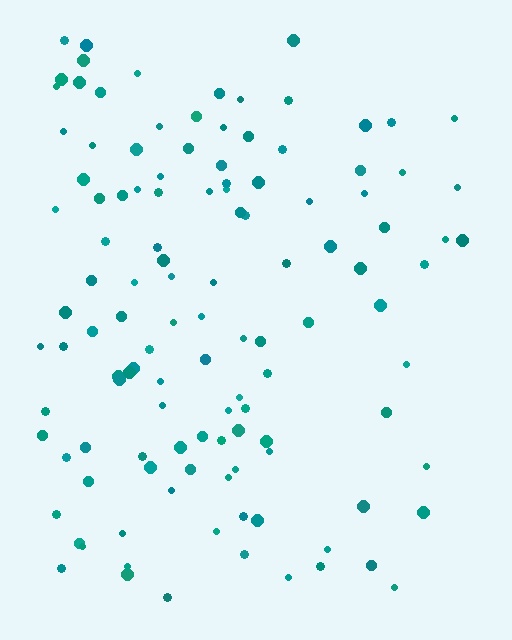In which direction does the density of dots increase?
From right to left, with the left side densest.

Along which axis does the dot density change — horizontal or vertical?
Horizontal.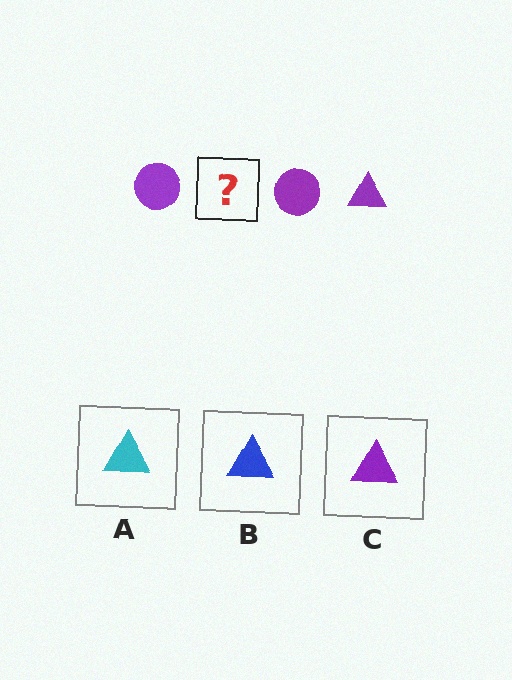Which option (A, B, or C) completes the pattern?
C.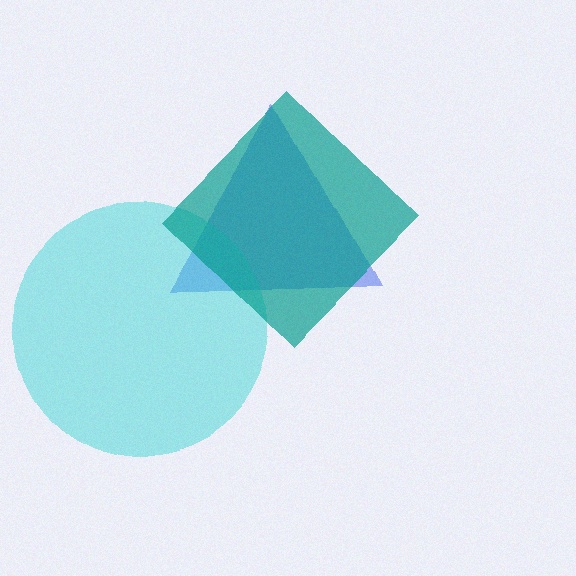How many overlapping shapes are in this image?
There are 3 overlapping shapes in the image.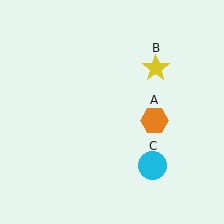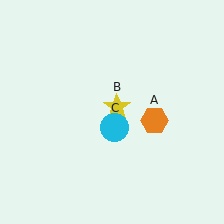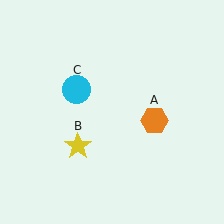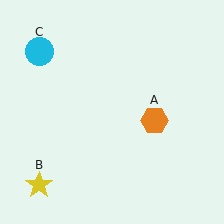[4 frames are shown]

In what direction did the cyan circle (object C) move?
The cyan circle (object C) moved up and to the left.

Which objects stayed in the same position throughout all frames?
Orange hexagon (object A) remained stationary.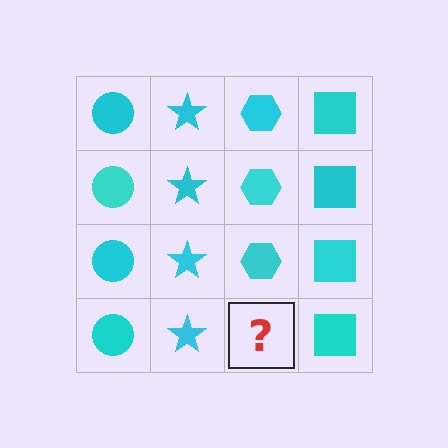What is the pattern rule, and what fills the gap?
The rule is that each column has a consistent shape. The gap should be filled with a cyan hexagon.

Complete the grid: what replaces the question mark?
The question mark should be replaced with a cyan hexagon.